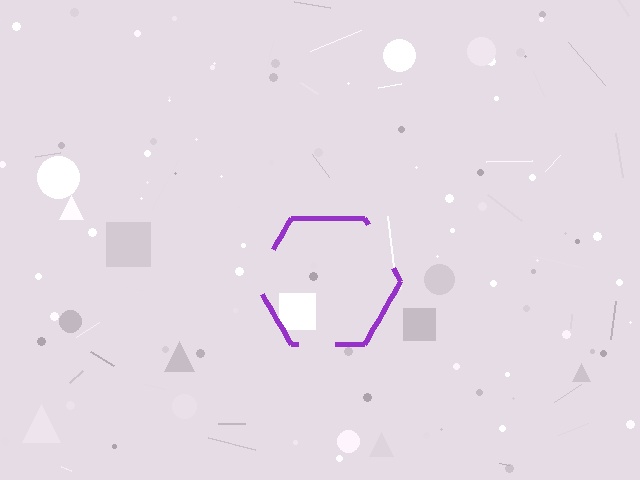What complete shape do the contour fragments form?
The contour fragments form a hexagon.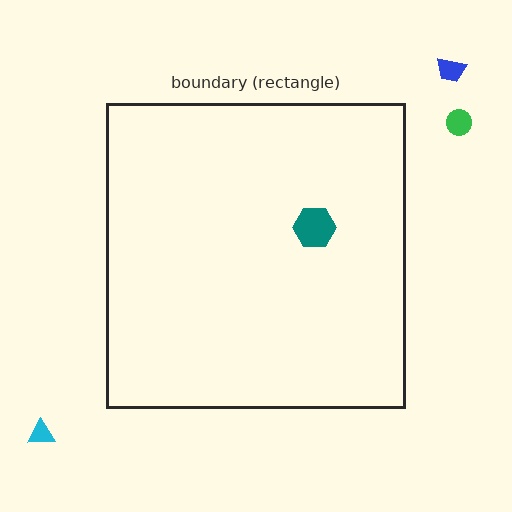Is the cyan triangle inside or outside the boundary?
Outside.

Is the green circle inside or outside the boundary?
Outside.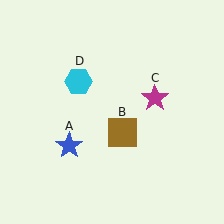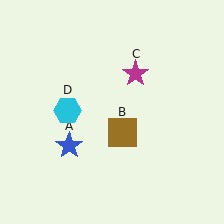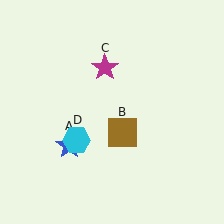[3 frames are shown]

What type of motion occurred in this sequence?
The magenta star (object C), cyan hexagon (object D) rotated counterclockwise around the center of the scene.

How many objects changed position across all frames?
2 objects changed position: magenta star (object C), cyan hexagon (object D).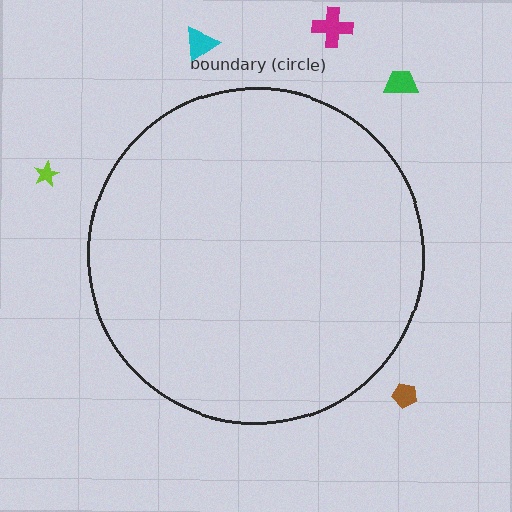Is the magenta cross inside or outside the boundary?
Outside.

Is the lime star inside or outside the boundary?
Outside.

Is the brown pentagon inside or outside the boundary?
Outside.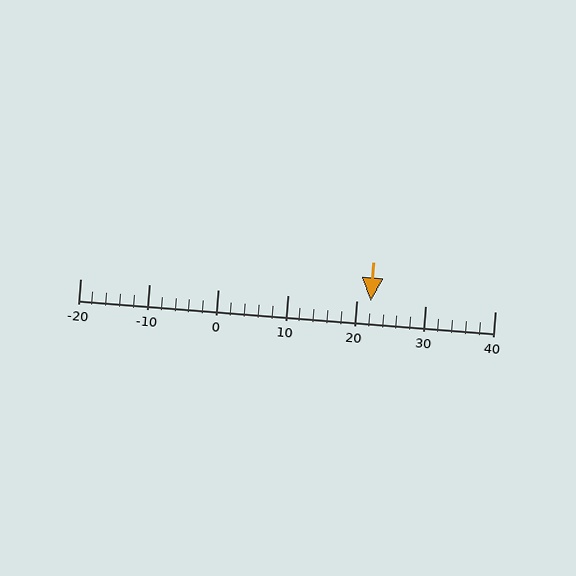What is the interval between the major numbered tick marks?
The major tick marks are spaced 10 units apart.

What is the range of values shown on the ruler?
The ruler shows values from -20 to 40.